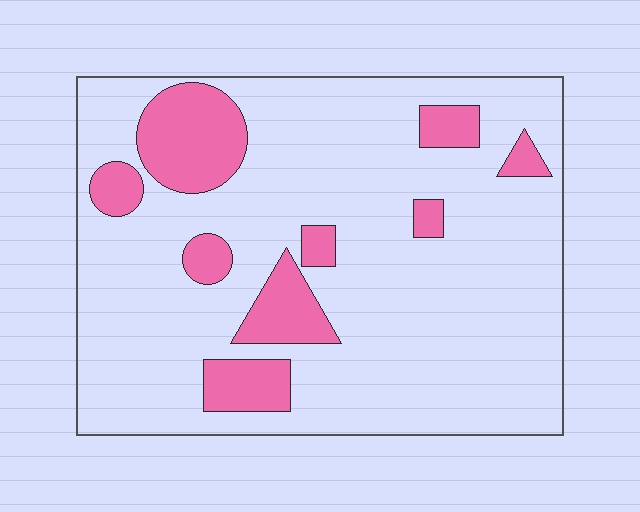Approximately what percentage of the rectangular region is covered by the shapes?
Approximately 20%.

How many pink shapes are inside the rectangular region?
9.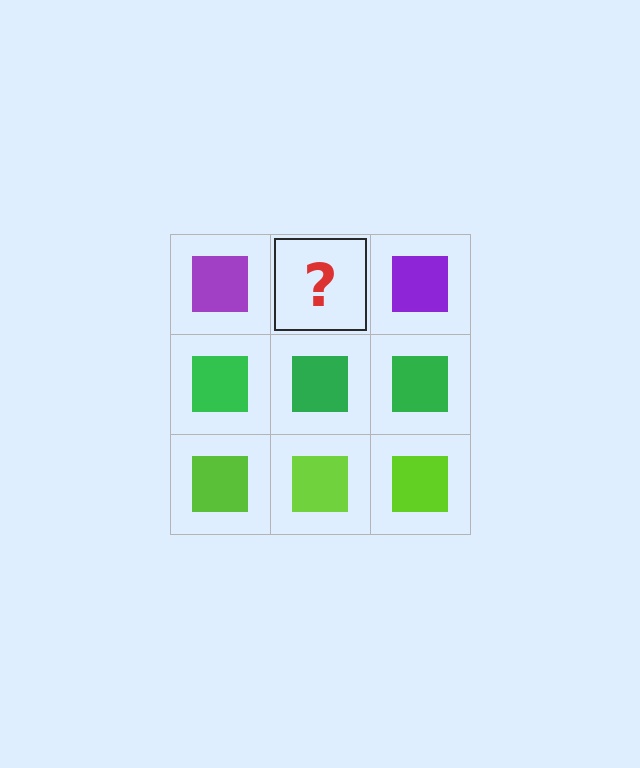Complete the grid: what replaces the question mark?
The question mark should be replaced with a purple square.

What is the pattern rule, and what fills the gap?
The rule is that each row has a consistent color. The gap should be filled with a purple square.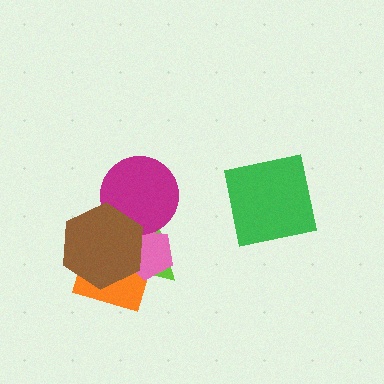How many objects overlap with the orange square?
3 objects overlap with the orange square.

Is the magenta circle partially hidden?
Yes, it is partially covered by another shape.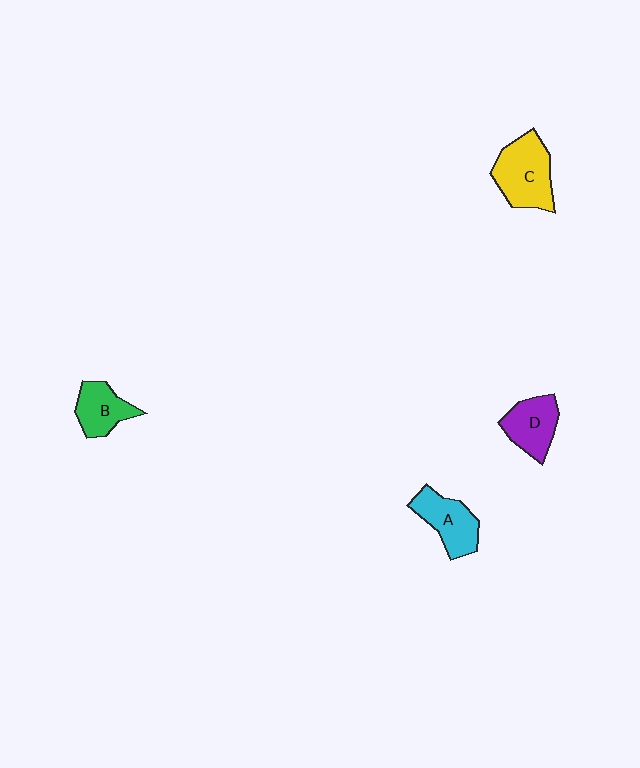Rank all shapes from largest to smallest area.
From largest to smallest: C (yellow), A (cyan), D (purple), B (green).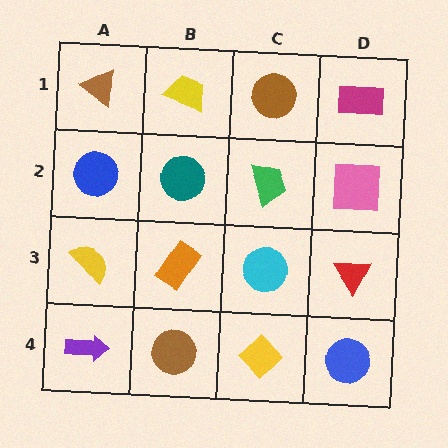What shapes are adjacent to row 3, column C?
A green trapezoid (row 2, column C), a yellow diamond (row 4, column C), an orange rectangle (row 3, column B), a red triangle (row 3, column D).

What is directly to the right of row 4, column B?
A yellow diamond.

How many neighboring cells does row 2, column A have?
3.